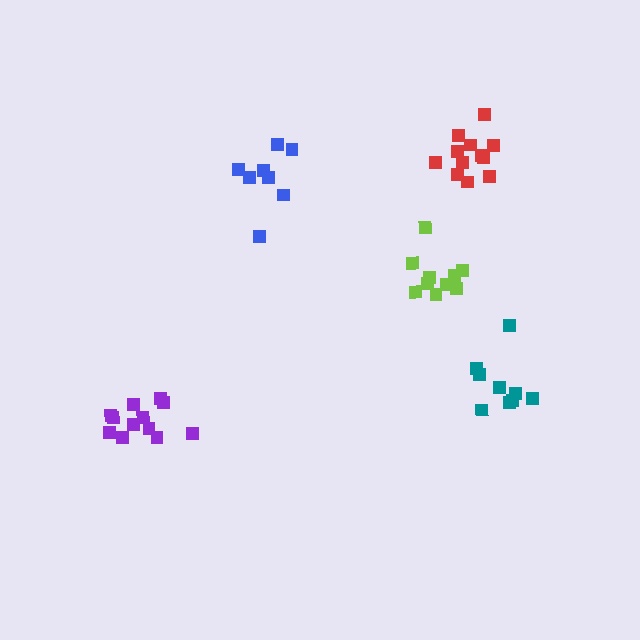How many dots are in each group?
Group 1: 12 dots, Group 2: 12 dots, Group 3: 10 dots, Group 4: 9 dots, Group 5: 8 dots (51 total).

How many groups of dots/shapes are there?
There are 5 groups.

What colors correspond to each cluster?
The clusters are colored: red, purple, lime, teal, blue.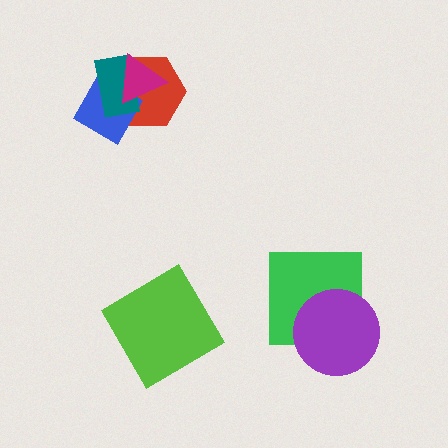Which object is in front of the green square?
The purple circle is in front of the green square.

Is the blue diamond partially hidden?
Yes, it is partially covered by another shape.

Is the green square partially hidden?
Yes, it is partially covered by another shape.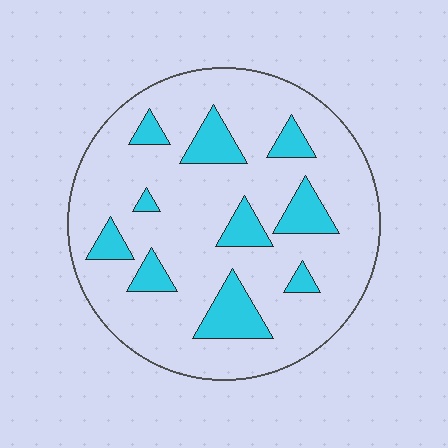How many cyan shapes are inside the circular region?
10.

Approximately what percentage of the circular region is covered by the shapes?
Approximately 20%.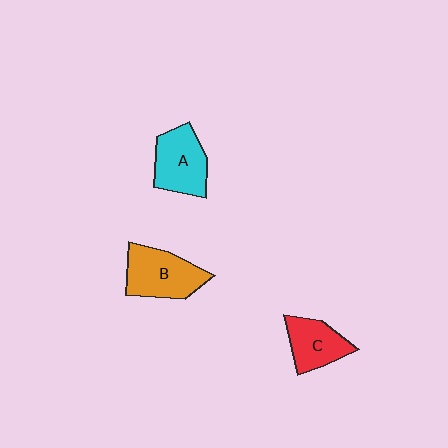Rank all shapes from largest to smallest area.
From largest to smallest: B (orange), A (cyan), C (red).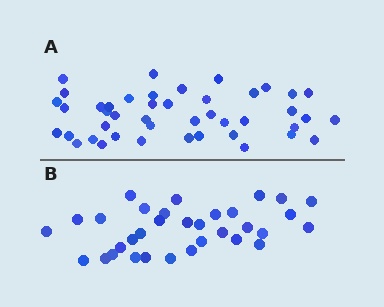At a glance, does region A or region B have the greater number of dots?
Region A (the top region) has more dots.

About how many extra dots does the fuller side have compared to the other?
Region A has roughly 12 or so more dots than region B.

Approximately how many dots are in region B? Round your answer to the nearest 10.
About 30 dots. (The exact count is 33, which rounds to 30.)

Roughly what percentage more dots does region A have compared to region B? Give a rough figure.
About 35% more.